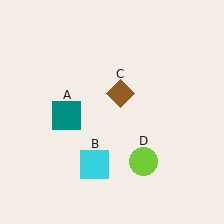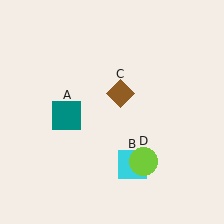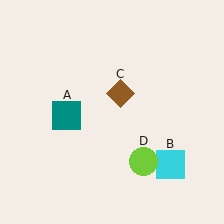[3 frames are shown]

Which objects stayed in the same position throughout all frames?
Teal square (object A) and brown diamond (object C) and lime circle (object D) remained stationary.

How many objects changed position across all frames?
1 object changed position: cyan square (object B).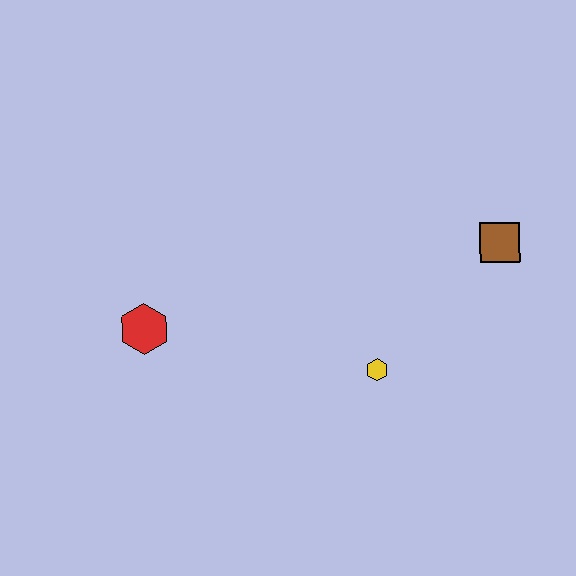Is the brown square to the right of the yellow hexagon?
Yes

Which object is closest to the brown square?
The yellow hexagon is closest to the brown square.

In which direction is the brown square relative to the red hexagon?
The brown square is to the right of the red hexagon.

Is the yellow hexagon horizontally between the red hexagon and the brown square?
Yes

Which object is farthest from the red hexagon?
The brown square is farthest from the red hexagon.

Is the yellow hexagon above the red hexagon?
No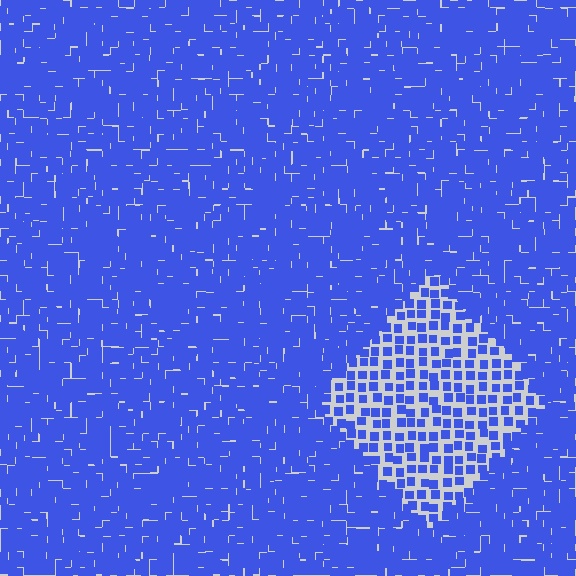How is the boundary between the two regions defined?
The boundary is defined by a change in element density (approximately 2.3x ratio). All elements are the same color, size, and shape.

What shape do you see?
I see a diamond.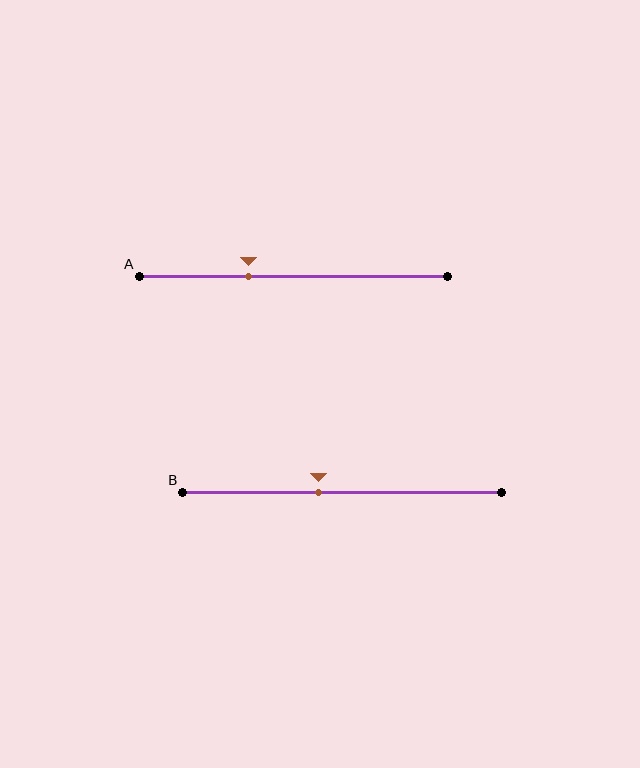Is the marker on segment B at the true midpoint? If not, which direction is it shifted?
No, the marker on segment B is shifted to the left by about 7% of the segment length.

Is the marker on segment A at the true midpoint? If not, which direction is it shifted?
No, the marker on segment A is shifted to the left by about 15% of the segment length.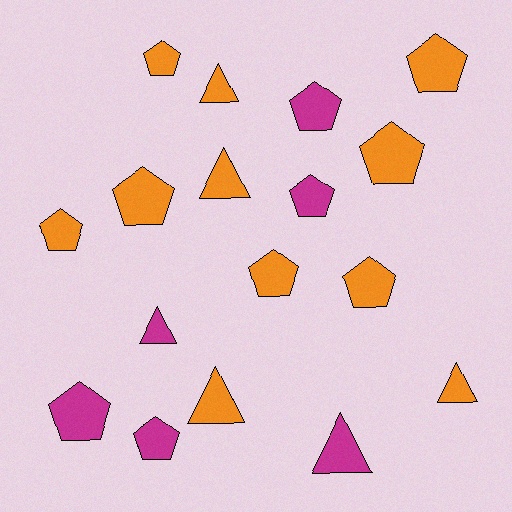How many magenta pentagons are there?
There are 4 magenta pentagons.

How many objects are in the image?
There are 17 objects.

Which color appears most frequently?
Orange, with 11 objects.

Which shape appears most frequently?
Pentagon, with 11 objects.